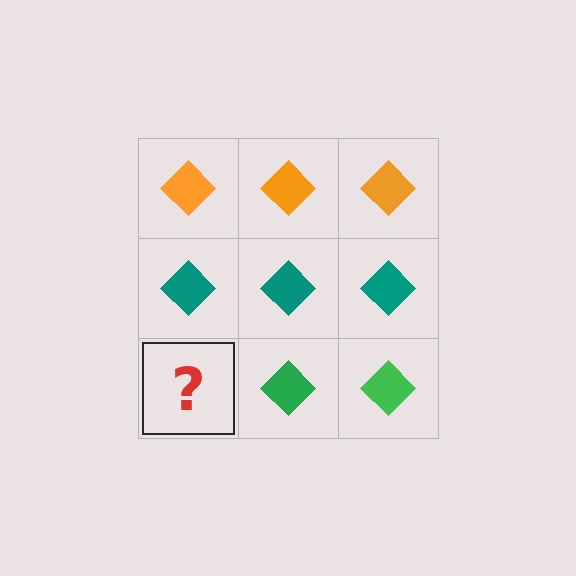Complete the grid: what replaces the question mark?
The question mark should be replaced with a green diamond.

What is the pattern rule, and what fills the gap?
The rule is that each row has a consistent color. The gap should be filled with a green diamond.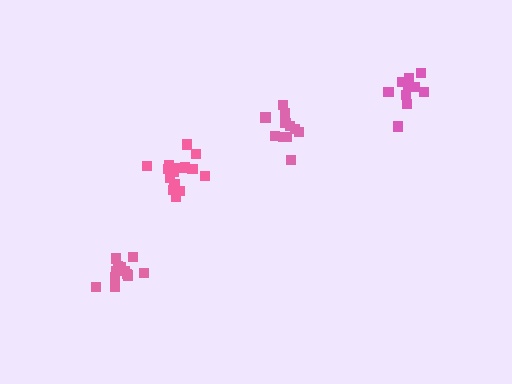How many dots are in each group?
Group 1: 13 dots, Group 2: 12 dots, Group 3: 10 dots, Group 4: 15 dots (50 total).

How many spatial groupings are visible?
There are 4 spatial groupings.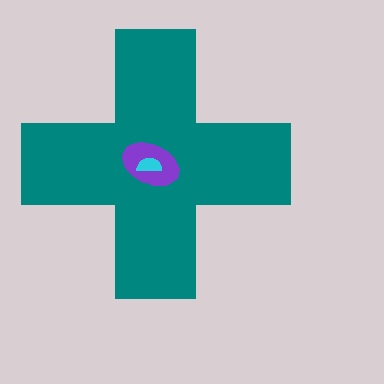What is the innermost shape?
The cyan semicircle.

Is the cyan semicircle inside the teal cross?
Yes.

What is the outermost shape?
The teal cross.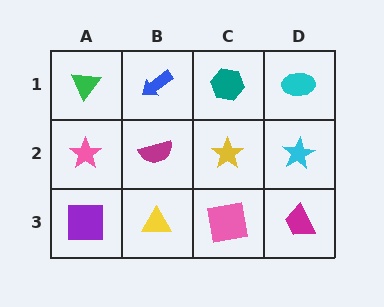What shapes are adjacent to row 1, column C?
A yellow star (row 2, column C), a blue arrow (row 1, column B), a cyan ellipse (row 1, column D).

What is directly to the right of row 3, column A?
A yellow triangle.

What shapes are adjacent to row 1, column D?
A cyan star (row 2, column D), a teal hexagon (row 1, column C).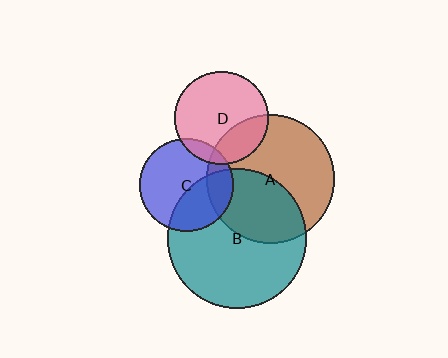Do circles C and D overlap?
Yes.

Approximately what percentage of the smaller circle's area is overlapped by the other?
Approximately 10%.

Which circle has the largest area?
Circle B (teal).